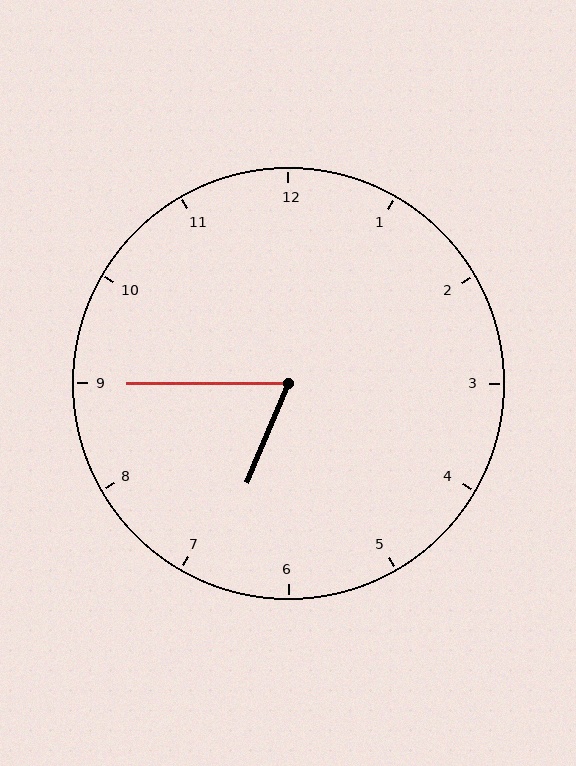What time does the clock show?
6:45.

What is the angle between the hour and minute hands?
Approximately 68 degrees.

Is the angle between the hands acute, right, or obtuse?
It is acute.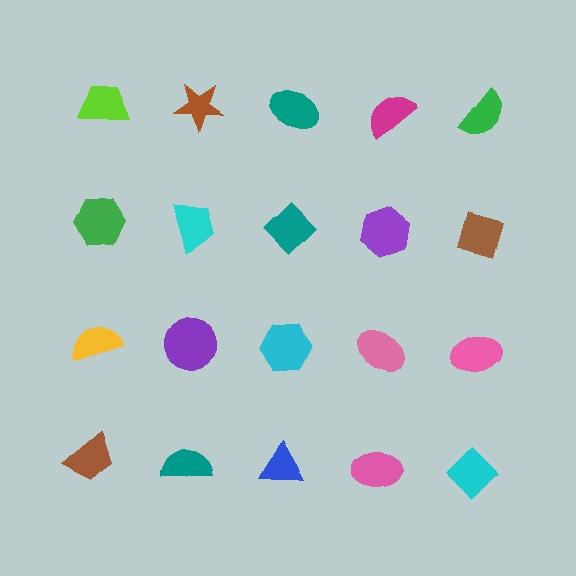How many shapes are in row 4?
5 shapes.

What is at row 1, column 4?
A magenta semicircle.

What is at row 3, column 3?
A cyan hexagon.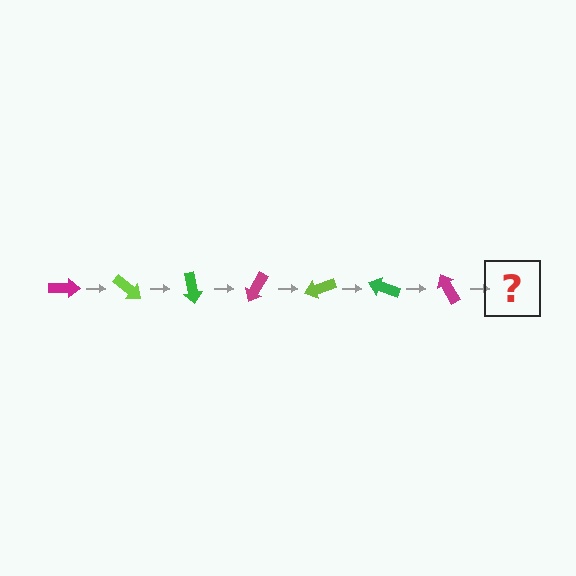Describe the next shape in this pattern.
It should be a lime arrow, rotated 280 degrees from the start.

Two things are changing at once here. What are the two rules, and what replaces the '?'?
The two rules are that it rotates 40 degrees each step and the color cycles through magenta, lime, and green. The '?' should be a lime arrow, rotated 280 degrees from the start.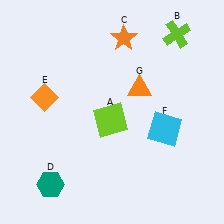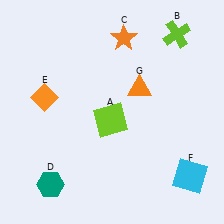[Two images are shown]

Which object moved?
The cyan square (F) moved down.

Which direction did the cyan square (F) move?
The cyan square (F) moved down.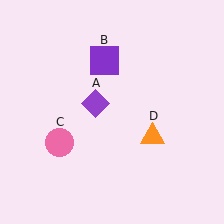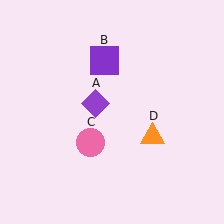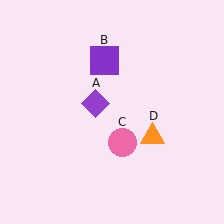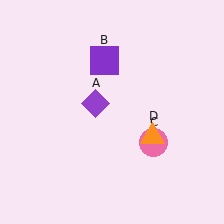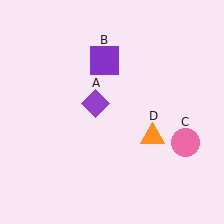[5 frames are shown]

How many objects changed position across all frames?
1 object changed position: pink circle (object C).